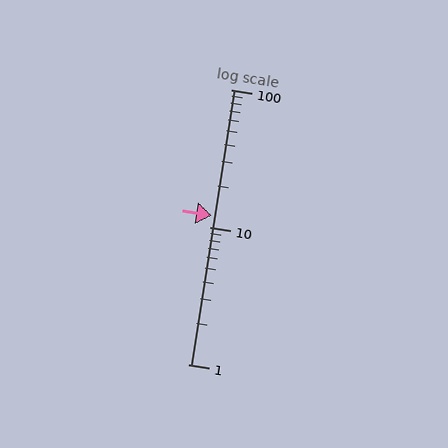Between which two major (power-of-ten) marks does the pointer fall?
The pointer is between 10 and 100.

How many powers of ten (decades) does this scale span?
The scale spans 2 decades, from 1 to 100.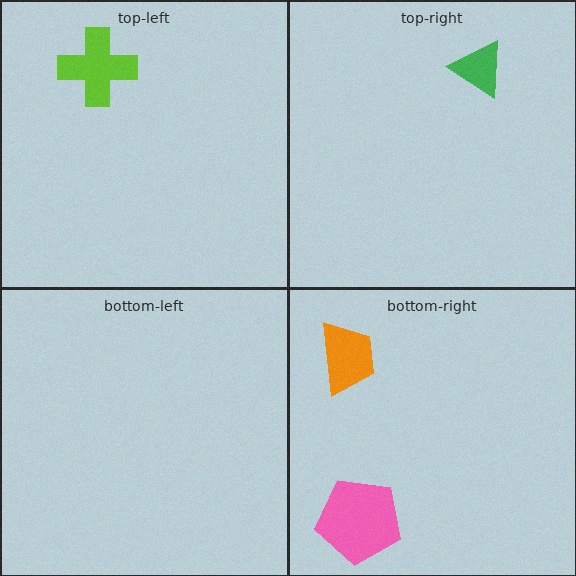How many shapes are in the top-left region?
1.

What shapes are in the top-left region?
The lime cross.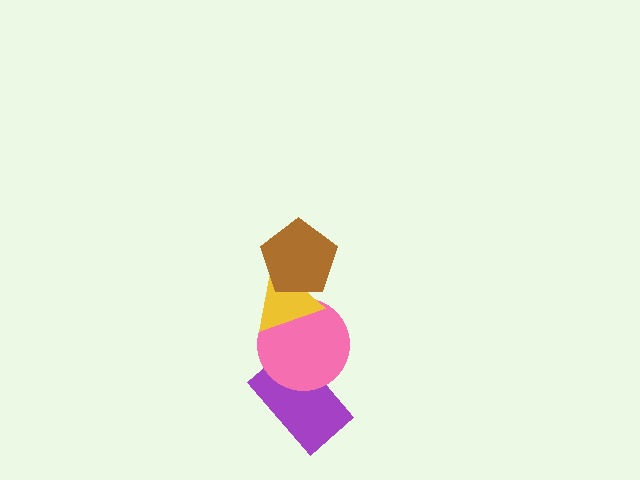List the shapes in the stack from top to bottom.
From top to bottom: the brown pentagon, the yellow triangle, the pink circle, the purple rectangle.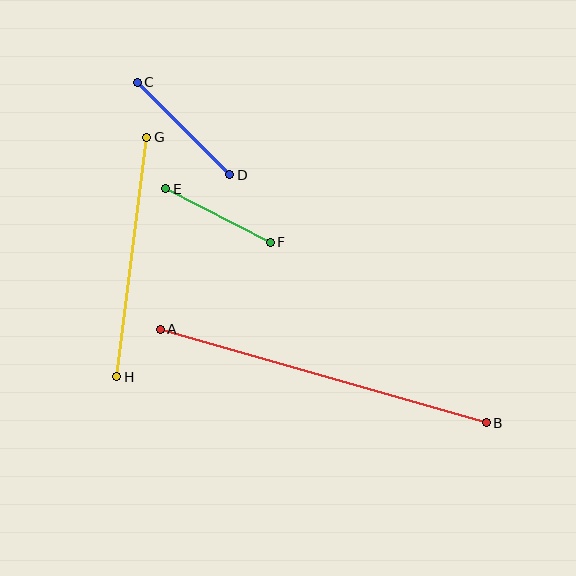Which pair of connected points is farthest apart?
Points A and B are farthest apart.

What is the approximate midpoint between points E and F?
The midpoint is at approximately (218, 215) pixels.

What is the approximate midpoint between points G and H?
The midpoint is at approximately (132, 257) pixels.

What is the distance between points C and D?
The distance is approximately 131 pixels.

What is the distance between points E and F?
The distance is approximately 117 pixels.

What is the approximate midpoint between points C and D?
The midpoint is at approximately (184, 128) pixels.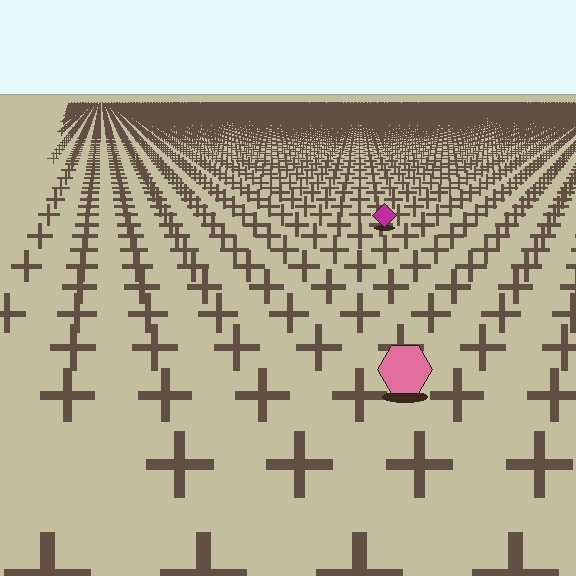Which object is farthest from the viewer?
The magenta diamond is farthest from the viewer. It appears smaller and the ground texture around it is denser.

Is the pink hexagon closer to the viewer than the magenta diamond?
Yes. The pink hexagon is closer — you can tell from the texture gradient: the ground texture is coarser near it.